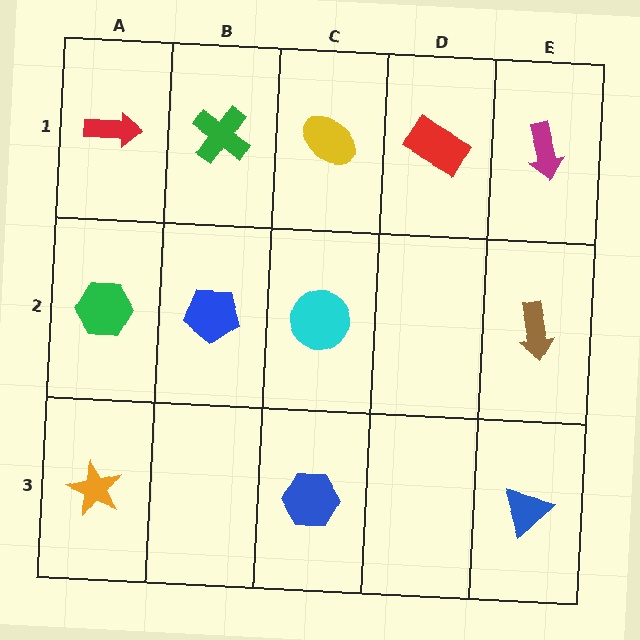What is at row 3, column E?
A blue triangle.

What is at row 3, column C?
A blue hexagon.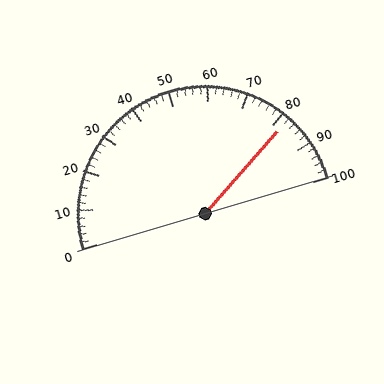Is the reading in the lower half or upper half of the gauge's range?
The reading is in the upper half of the range (0 to 100).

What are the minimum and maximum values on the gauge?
The gauge ranges from 0 to 100.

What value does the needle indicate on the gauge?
The needle indicates approximately 82.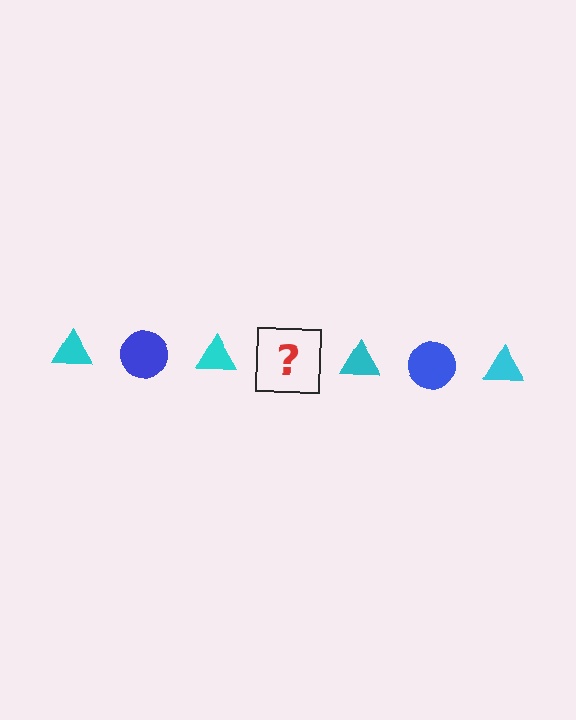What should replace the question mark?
The question mark should be replaced with a blue circle.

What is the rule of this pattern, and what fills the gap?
The rule is that the pattern alternates between cyan triangle and blue circle. The gap should be filled with a blue circle.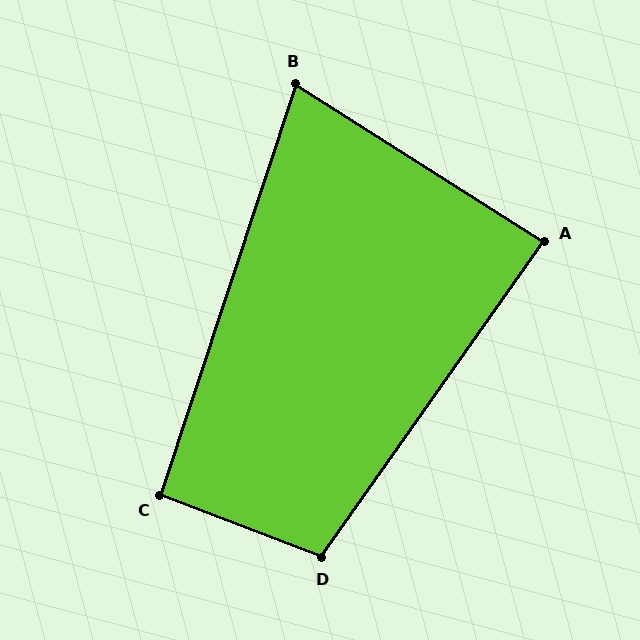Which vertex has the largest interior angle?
D, at approximately 104 degrees.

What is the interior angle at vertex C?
Approximately 93 degrees (approximately right).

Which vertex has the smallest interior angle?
B, at approximately 76 degrees.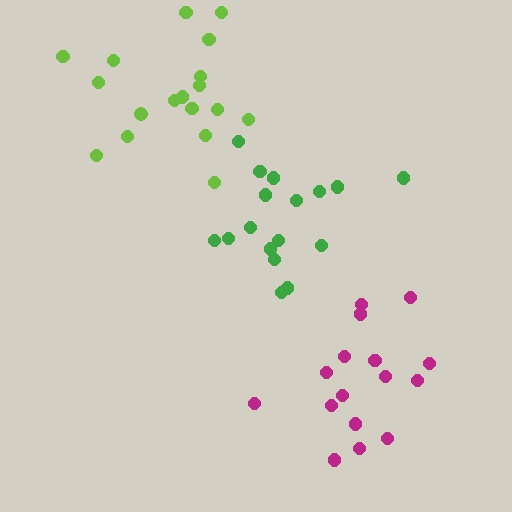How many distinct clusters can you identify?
There are 3 distinct clusters.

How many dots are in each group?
Group 1: 16 dots, Group 2: 17 dots, Group 3: 19 dots (52 total).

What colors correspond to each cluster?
The clusters are colored: magenta, green, lime.